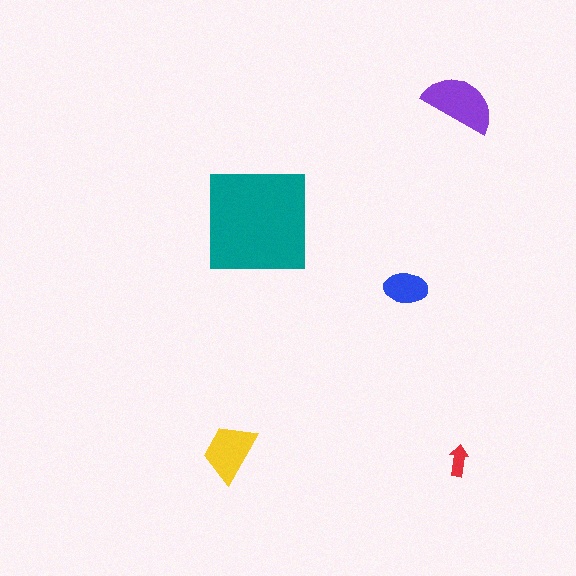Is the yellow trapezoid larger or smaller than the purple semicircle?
Smaller.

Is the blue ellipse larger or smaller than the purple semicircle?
Smaller.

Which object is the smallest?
The red arrow.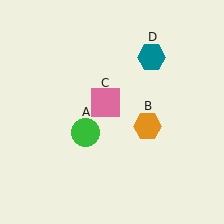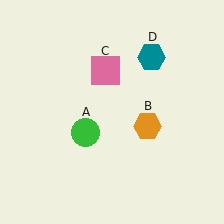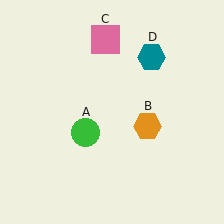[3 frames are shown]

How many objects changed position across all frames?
1 object changed position: pink square (object C).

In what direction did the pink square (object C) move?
The pink square (object C) moved up.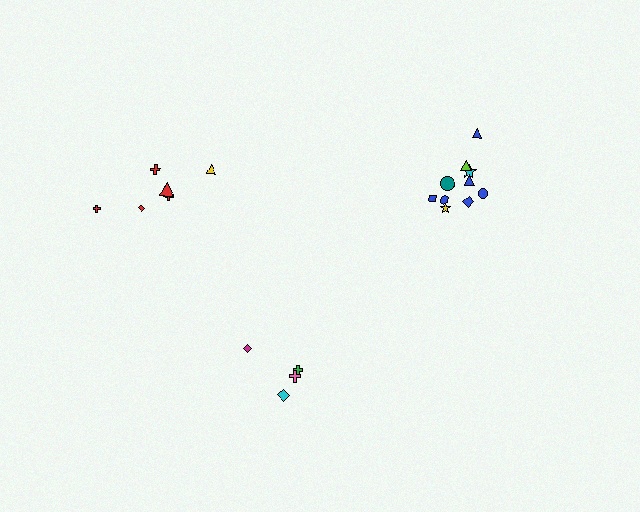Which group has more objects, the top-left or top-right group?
The top-right group.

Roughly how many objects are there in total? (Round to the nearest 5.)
Roughly 20 objects in total.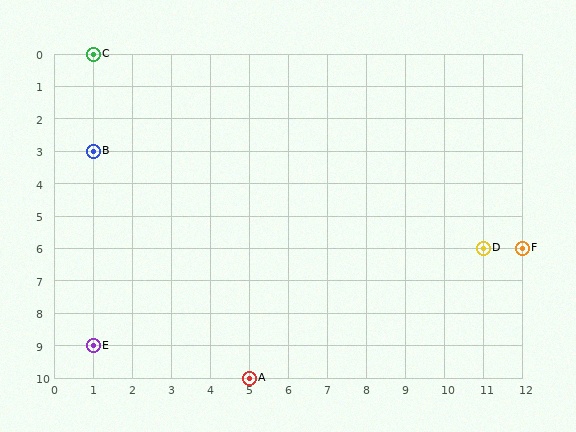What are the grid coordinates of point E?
Point E is at grid coordinates (1, 9).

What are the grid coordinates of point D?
Point D is at grid coordinates (11, 6).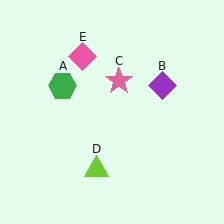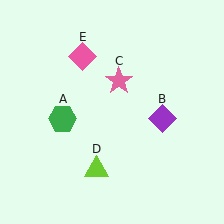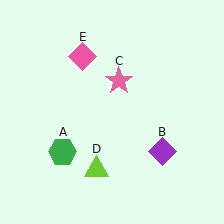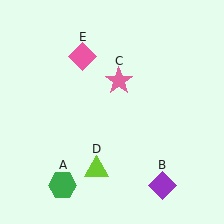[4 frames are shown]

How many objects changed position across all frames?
2 objects changed position: green hexagon (object A), purple diamond (object B).